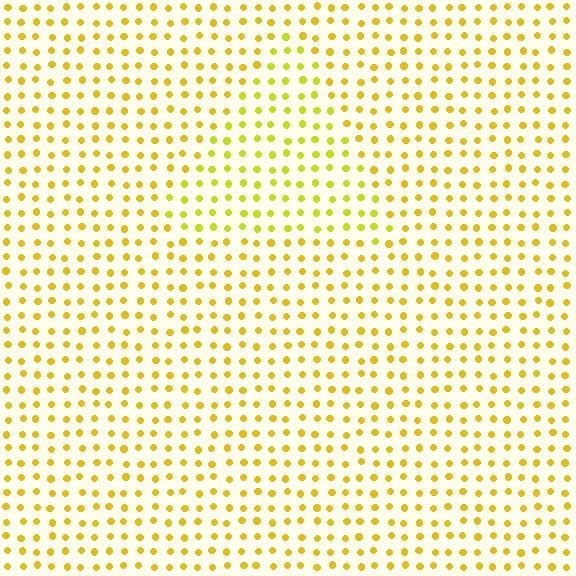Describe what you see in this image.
The image is filled with small yellow elements in a uniform arrangement. A triangle-shaped region is visible where the elements are tinted to a slightly different hue, forming a subtle color boundary.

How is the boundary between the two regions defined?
The boundary is defined purely by a slight shift in hue (about 21 degrees). Spacing, size, and orientation are identical on both sides.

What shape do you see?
I see a triangle.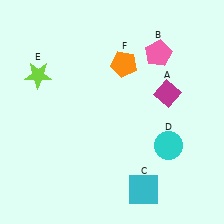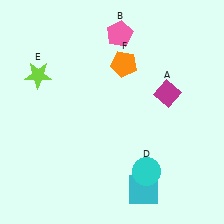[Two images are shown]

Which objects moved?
The objects that moved are: the pink pentagon (B), the cyan circle (D).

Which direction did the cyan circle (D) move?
The cyan circle (D) moved down.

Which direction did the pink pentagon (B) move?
The pink pentagon (B) moved left.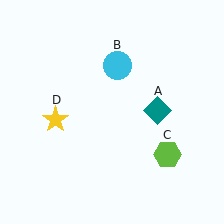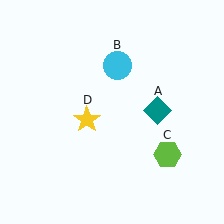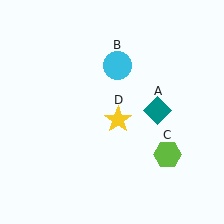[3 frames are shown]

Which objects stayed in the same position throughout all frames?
Teal diamond (object A) and cyan circle (object B) and lime hexagon (object C) remained stationary.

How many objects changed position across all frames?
1 object changed position: yellow star (object D).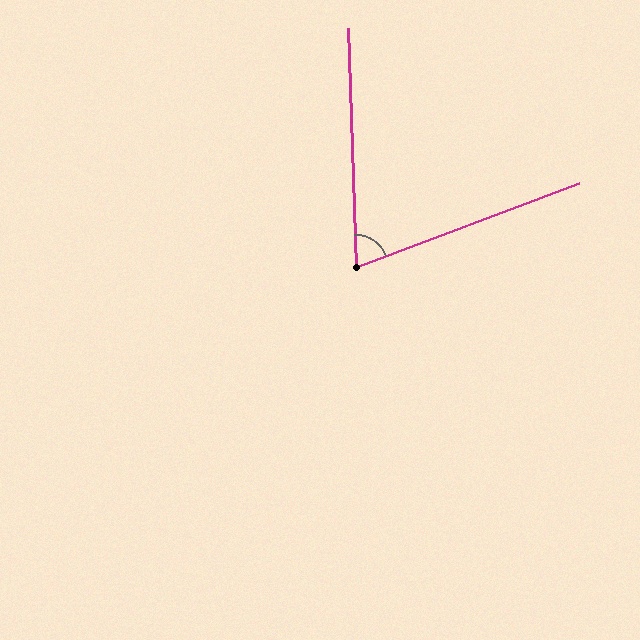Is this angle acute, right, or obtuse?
It is acute.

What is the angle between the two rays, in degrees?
Approximately 71 degrees.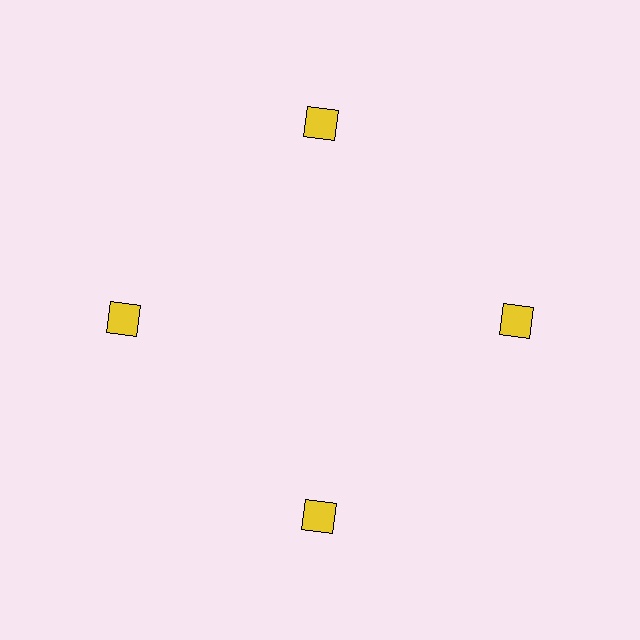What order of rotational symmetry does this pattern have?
This pattern has 4-fold rotational symmetry.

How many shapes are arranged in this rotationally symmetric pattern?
There are 4 shapes, arranged in 4 groups of 1.